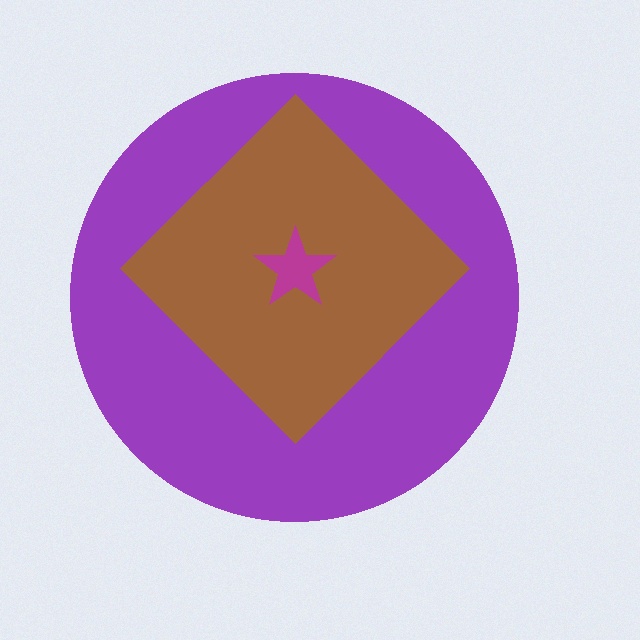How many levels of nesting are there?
3.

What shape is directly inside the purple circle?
The brown diamond.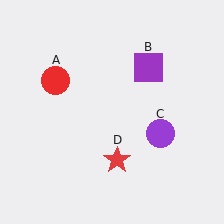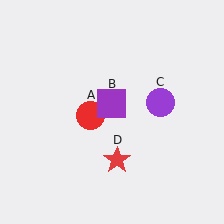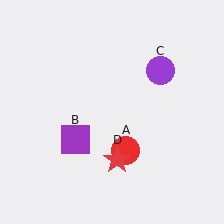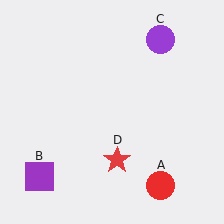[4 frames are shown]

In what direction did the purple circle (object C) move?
The purple circle (object C) moved up.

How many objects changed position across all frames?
3 objects changed position: red circle (object A), purple square (object B), purple circle (object C).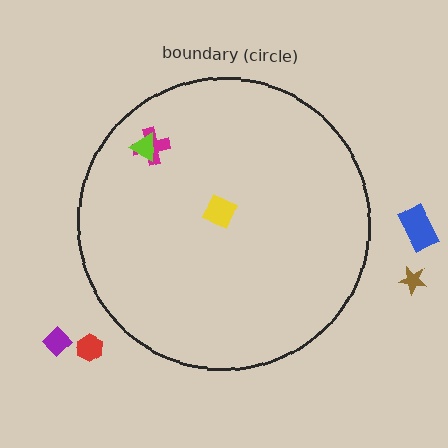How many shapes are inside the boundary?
3 inside, 4 outside.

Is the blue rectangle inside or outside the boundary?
Outside.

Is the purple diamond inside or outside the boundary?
Outside.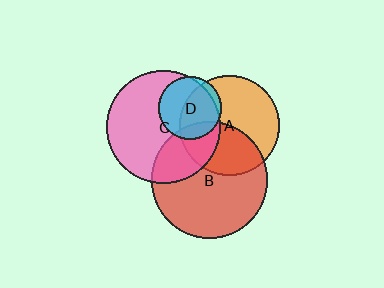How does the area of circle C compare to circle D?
Approximately 3.3 times.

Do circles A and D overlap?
Yes.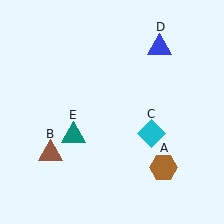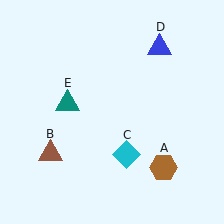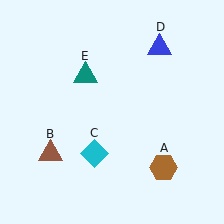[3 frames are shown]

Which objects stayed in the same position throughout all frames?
Brown hexagon (object A) and brown triangle (object B) and blue triangle (object D) remained stationary.